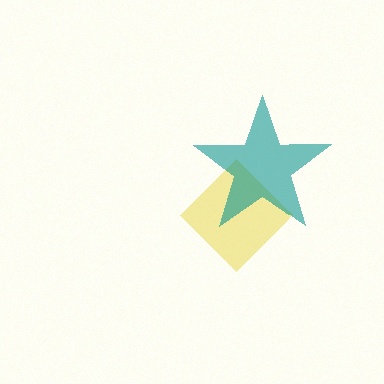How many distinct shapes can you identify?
There are 2 distinct shapes: a yellow diamond, a teal star.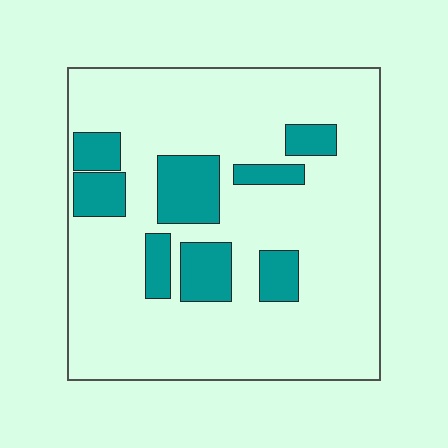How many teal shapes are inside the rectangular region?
8.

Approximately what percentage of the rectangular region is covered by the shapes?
Approximately 20%.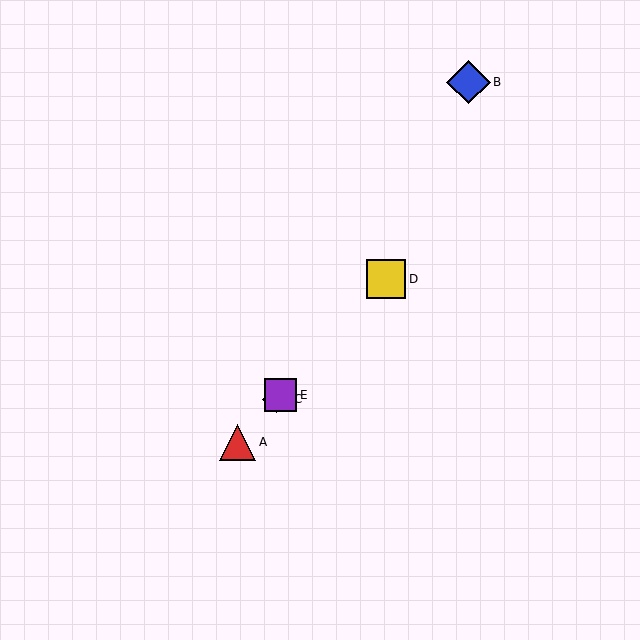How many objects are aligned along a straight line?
4 objects (A, C, D, E) are aligned along a straight line.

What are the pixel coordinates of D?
Object D is at (386, 279).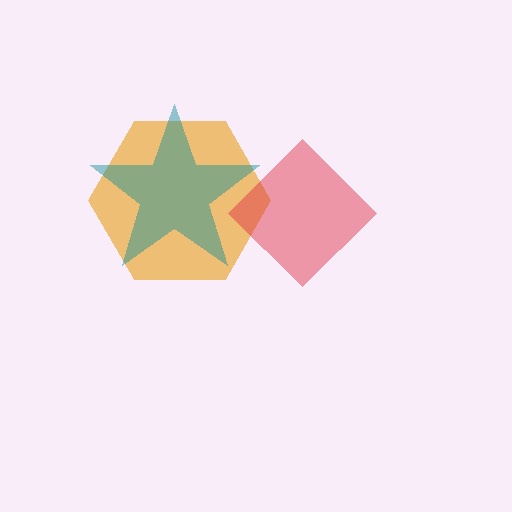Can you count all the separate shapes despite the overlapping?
Yes, there are 3 separate shapes.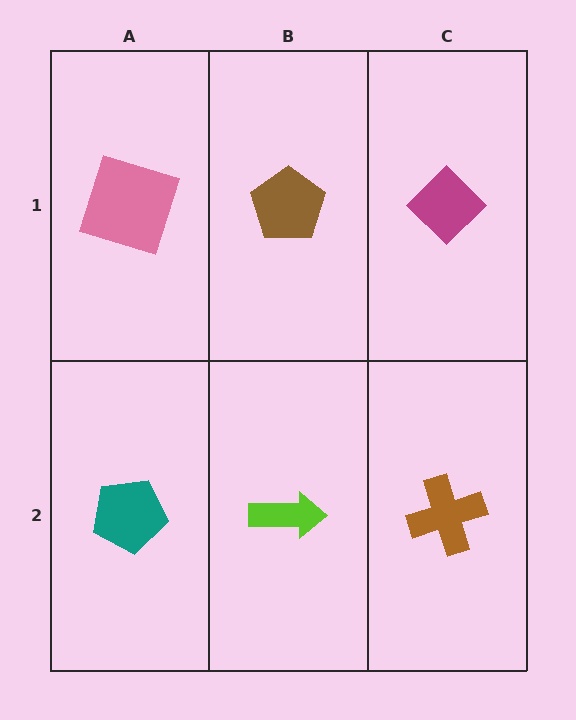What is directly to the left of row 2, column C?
A lime arrow.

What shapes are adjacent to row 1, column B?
A lime arrow (row 2, column B), a pink square (row 1, column A), a magenta diamond (row 1, column C).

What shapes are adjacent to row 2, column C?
A magenta diamond (row 1, column C), a lime arrow (row 2, column B).